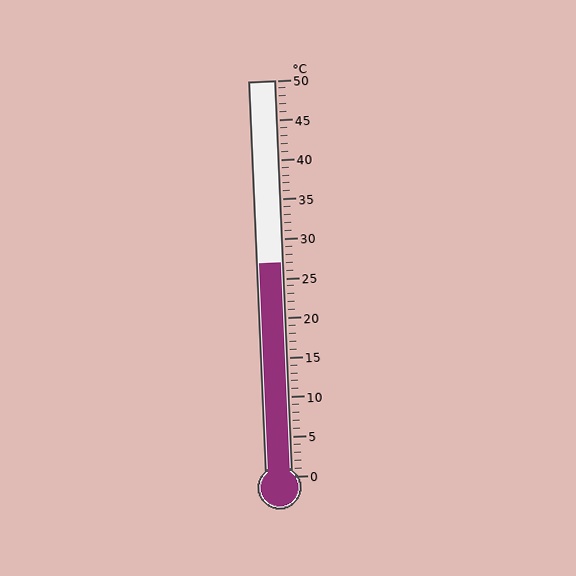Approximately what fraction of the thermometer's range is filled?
The thermometer is filled to approximately 55% of its range.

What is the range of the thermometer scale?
The thermometer scale ranges from 0°C to 50°C.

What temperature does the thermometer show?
The thermometer shows approximately 27°C.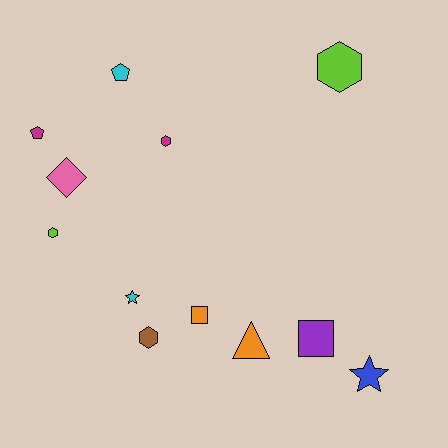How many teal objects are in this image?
There are no teal objects.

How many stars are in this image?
There are 2 stars.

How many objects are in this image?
There are 12 objects.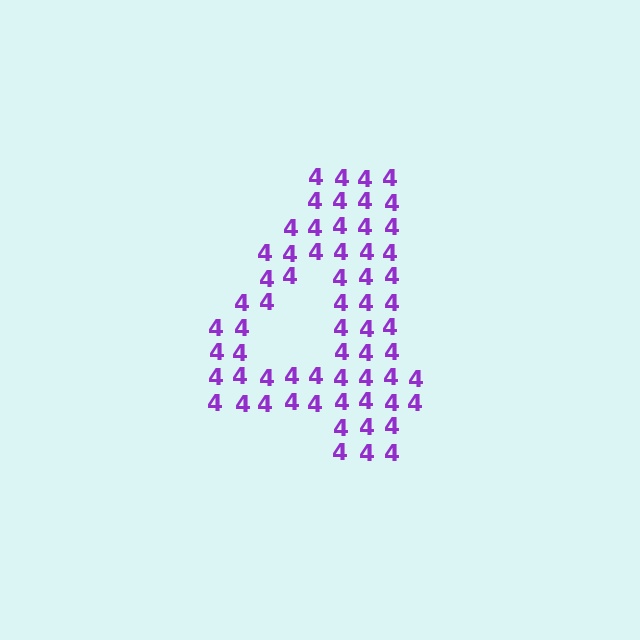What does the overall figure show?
The overall figure shows the digit 4.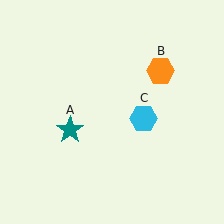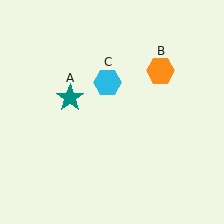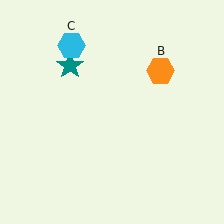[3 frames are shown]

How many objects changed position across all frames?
2 objects changed position: teal star (object A), cyan hexagon (object C).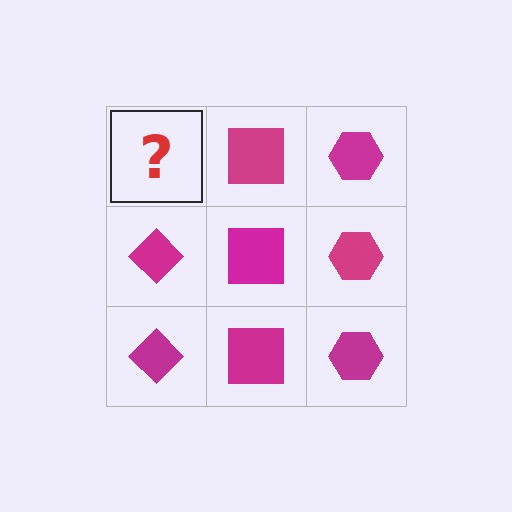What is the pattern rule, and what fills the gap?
The rule is that each column has a consistent shape. The gap should be filled with a magenta diamond.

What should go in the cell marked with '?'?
The missing cell should contain a magenta diamond.